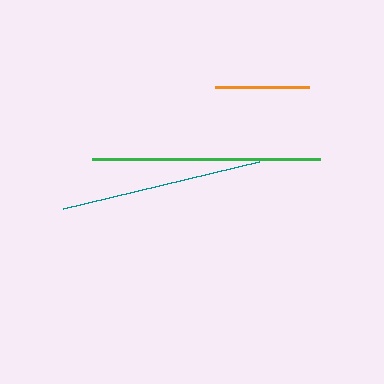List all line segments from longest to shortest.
From longest to shortest: green, teal, orange.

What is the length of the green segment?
The green segment is approximately 228 pixels long.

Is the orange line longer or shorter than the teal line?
The teal line is longer than the orange line.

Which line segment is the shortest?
The orange line is the shortest at approximately 94 pixels.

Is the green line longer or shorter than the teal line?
The green line is longer than the teal line.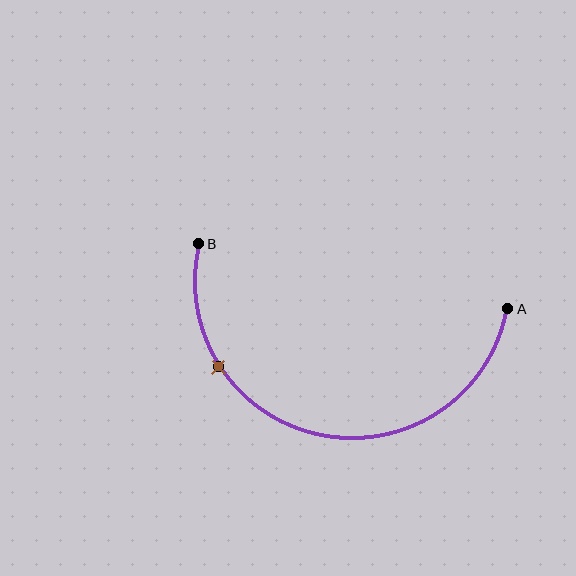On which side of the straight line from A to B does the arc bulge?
The arc bulges below the straight line connecting A and B.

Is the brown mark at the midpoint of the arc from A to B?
No. The brown mark lies on the arc but is closer to endpoint B. The arc midpoint would be at the point on the curve equidistant along the arc from both A and B.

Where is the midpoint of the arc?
The arc midpoint is the point on the curve farthest from the straight line joining A and B. It sits below that line.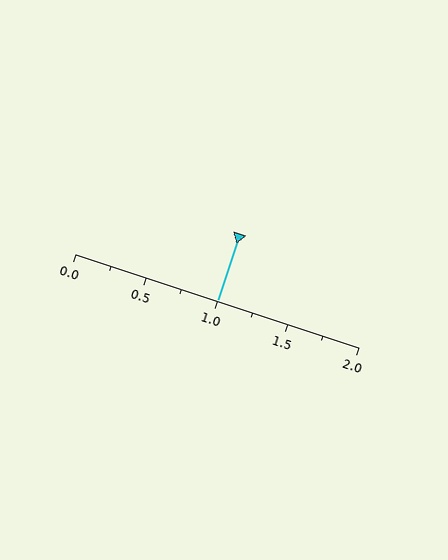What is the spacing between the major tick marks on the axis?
The major ticks are spaced 0.5 apart.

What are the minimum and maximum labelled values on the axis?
The axis runs from 0.0 to 2.0.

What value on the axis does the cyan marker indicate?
The marker indicates approximately 1.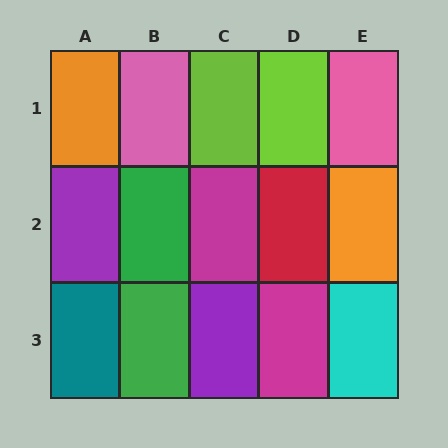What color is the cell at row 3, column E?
Cyan.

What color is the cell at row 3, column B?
Green.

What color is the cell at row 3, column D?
Magenta.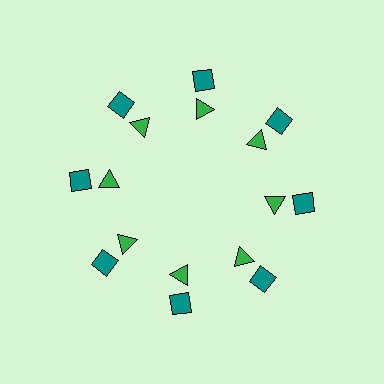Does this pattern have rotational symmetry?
Yes, this pattern has 8-fold rotational symmetry. It looks the same after rotating 45 degrees around the center.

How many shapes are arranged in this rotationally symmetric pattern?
There are 16 shapes, arranged in 8 groups of 2.